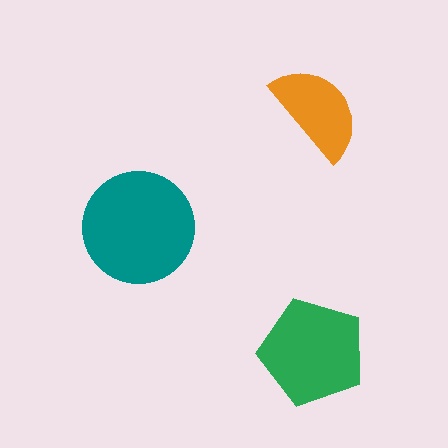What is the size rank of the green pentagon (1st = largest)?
2nd.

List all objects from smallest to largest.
The orange semicircle, the green pentagon, the teal circle.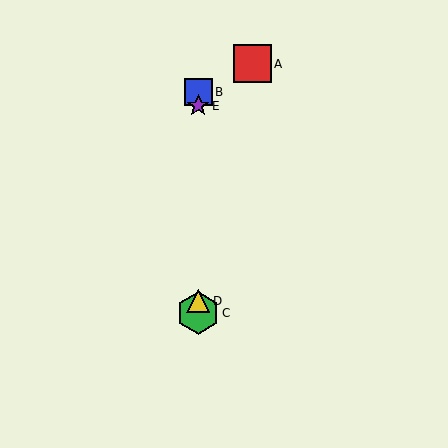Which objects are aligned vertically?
Objects B, C, D, E are aligned vertically.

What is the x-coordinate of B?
Object B is at x≈198.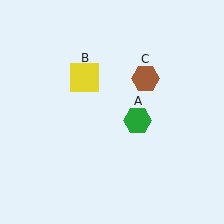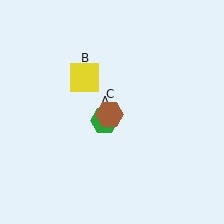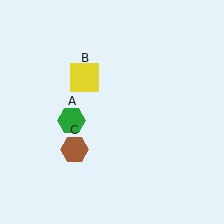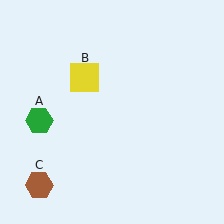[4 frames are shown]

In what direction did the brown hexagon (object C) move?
The brown hexagon (object C) moved down and to the left.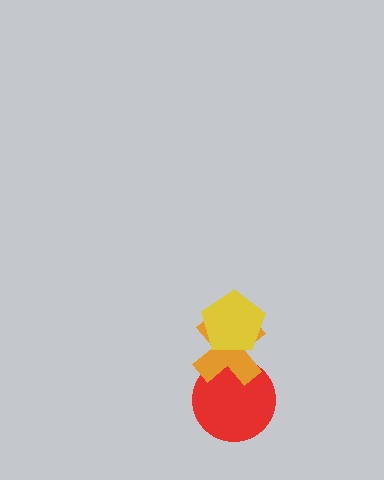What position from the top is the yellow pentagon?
The yellow pentagon is 1st from the top.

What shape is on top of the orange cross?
The yellow pentagon is on top of the orange cross.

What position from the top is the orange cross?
The orange cross is 2nd from the top.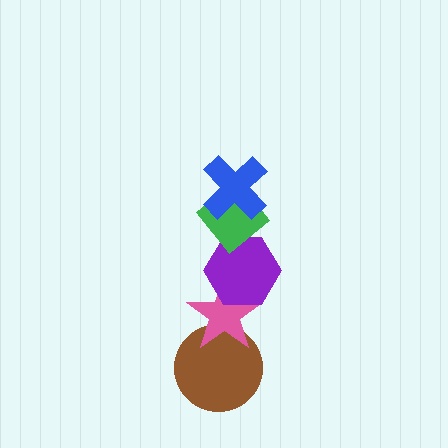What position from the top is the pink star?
The pink star is 4th from the top.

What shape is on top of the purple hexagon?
The green diamond is on top of the purple hexagon.